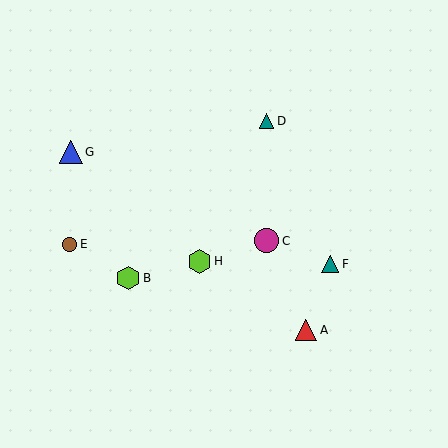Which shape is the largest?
The magenta circle (labeled C) is the largest.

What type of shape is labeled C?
Shape C is a magenta circle.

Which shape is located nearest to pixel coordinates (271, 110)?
The teal triangle (labeled D) at (266, 121) is nearest to that location.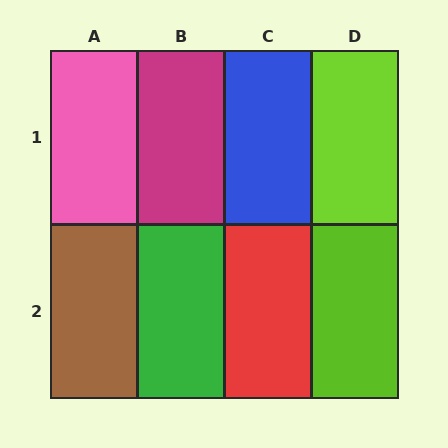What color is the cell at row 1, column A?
Pink.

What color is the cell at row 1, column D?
Lime.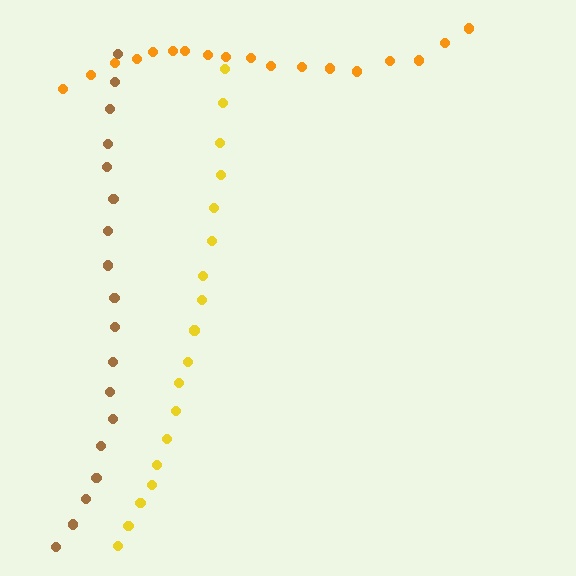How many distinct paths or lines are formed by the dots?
There are 3 distinct paths.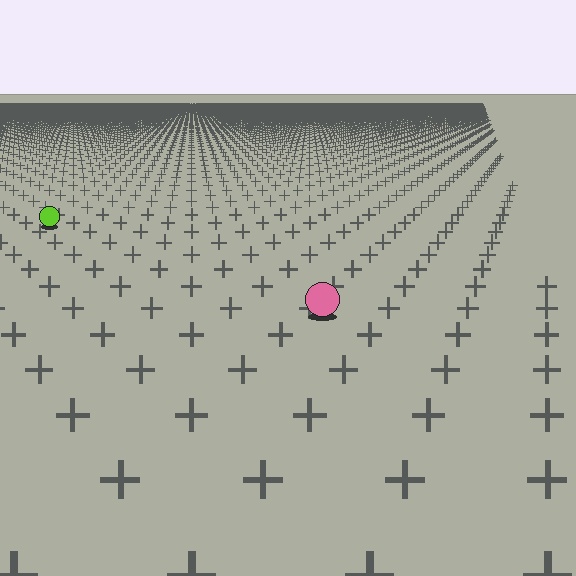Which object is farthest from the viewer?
The lime circle is farthest from the viewer. It appears smaller and the ground texture around it is denser.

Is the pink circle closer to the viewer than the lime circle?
Yes. The pink circle is closer — you can tell from the texture gradient: the ground texture is coarser near it.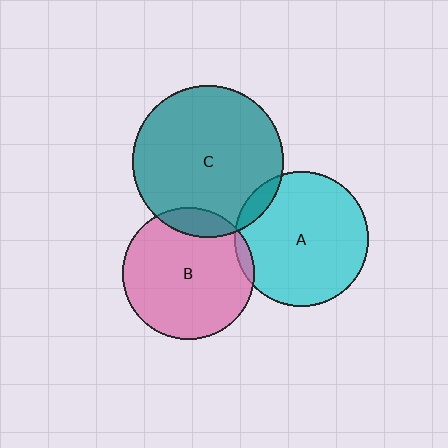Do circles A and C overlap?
Yes.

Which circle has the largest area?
Circle C (teal).